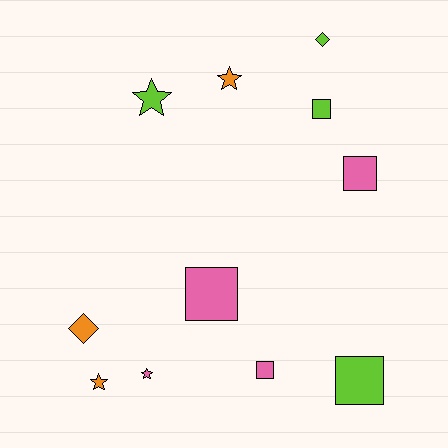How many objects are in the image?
There are 11 objects.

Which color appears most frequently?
Pink, with 4 objects.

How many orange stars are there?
There are 2 orange stars.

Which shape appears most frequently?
Square, with 5 objects.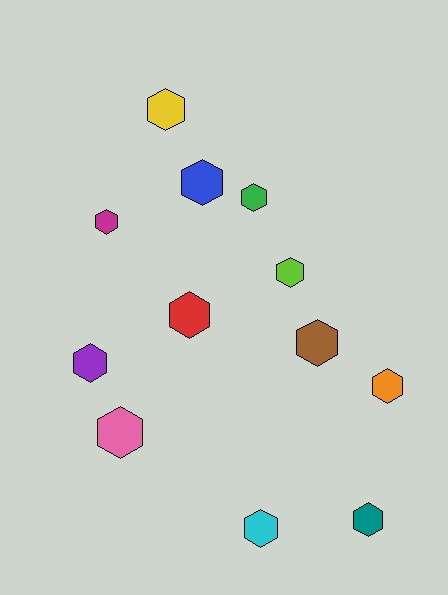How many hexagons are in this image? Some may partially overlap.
There are 12 hexagons.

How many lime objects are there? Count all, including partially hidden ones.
There is 1 lime object.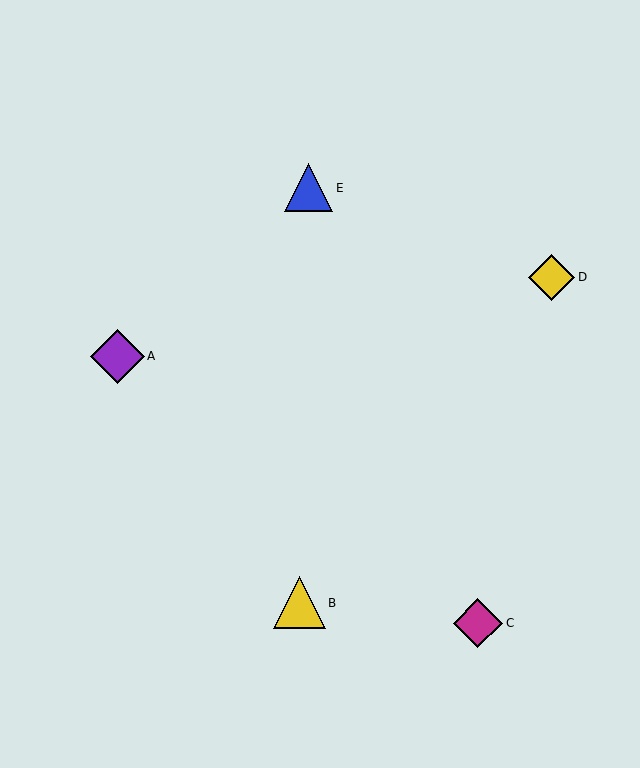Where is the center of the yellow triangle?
The center of the yellow triangle is at (299, 603).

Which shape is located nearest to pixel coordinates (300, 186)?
The blue triangle (labeled E) at (308, 188) is nearest to that location.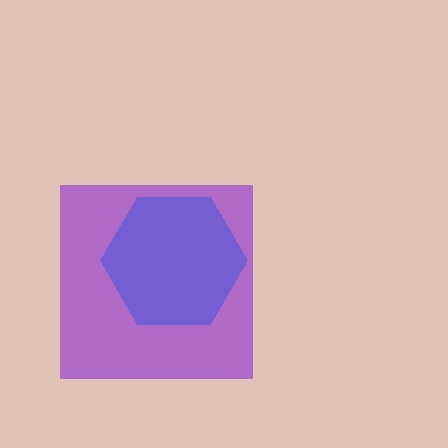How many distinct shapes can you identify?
There are 2 distinct shapes: a purple square, a blue hexagon.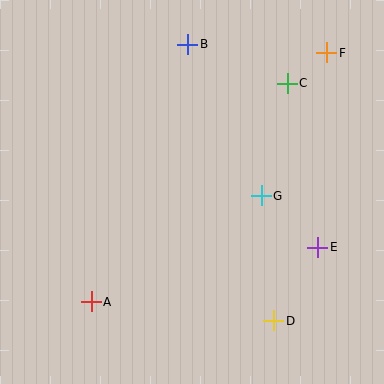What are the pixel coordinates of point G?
Point G is at (261, 196).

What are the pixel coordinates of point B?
Point B is at (188, 44).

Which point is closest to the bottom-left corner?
Point A is closest to the bottom-left corner.